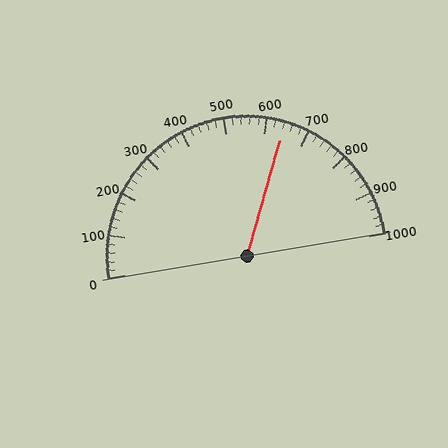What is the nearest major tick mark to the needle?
The nearest major tick mark is 600.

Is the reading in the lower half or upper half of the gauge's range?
The reading is in the upper half of the range (0 to 1000).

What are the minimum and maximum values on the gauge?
The gauge ranges from 0 to 1000.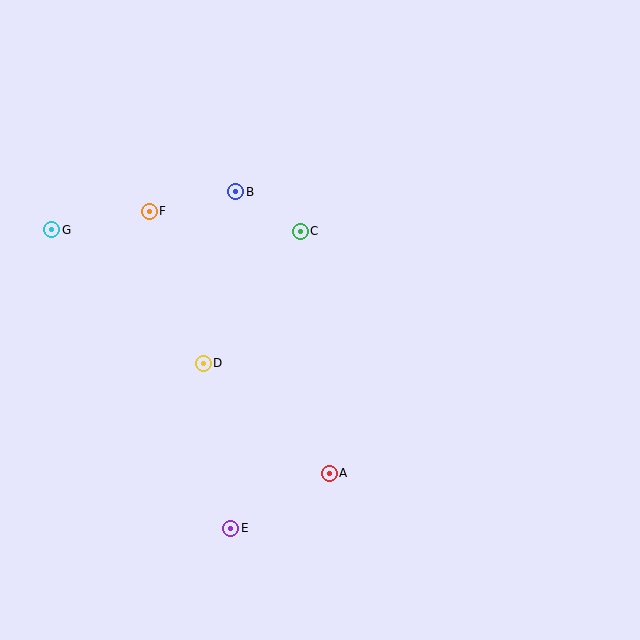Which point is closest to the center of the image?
Point C at (300, 231) is closest to the center.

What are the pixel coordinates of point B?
Point B is at (236, 192).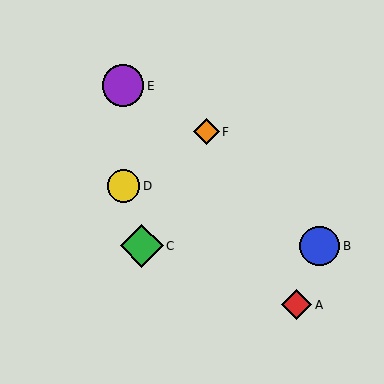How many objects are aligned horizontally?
2 objects (B, C) are aligned horizontally.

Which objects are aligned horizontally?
Objects B, C are aligned horizontally.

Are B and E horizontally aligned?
No, B is at y≈246 and E is at y≈86.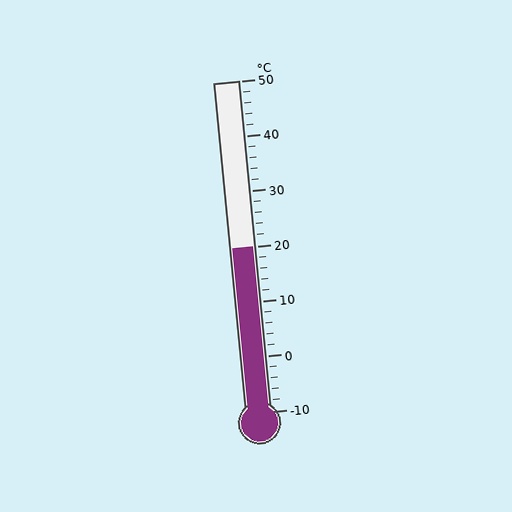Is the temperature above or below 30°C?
The temperature is below 30°C.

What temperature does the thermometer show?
The thermometer shows approximately 20°C.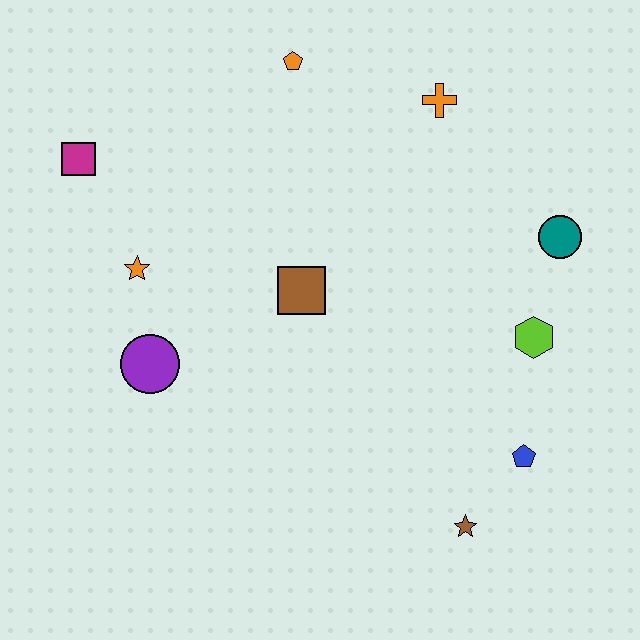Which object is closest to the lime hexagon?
The teal circle is closest to the lime hexagon.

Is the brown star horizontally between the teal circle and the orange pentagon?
Yes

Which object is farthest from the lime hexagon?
The magenta square is farthest from the lime hexagon.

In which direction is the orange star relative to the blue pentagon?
The orange star is to the left of the blue pentagon.